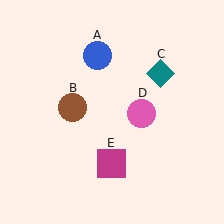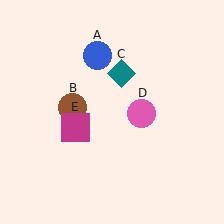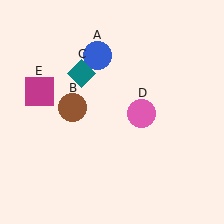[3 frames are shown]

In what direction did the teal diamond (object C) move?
The teal diamond (object C) moved left.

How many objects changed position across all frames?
2 objects changed position: teal diamond (object C), magenta square (object E).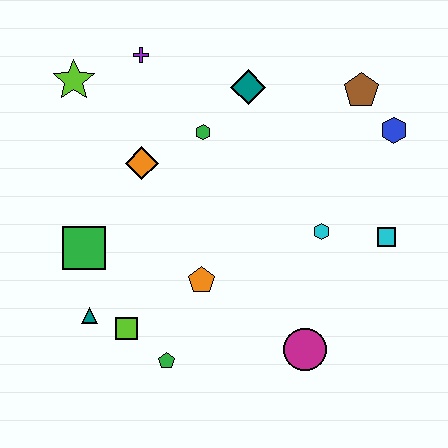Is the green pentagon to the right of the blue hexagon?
No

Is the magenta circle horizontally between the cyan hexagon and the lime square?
Yes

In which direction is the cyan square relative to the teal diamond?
The cyan square is below the teal diamond.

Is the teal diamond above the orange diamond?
Yes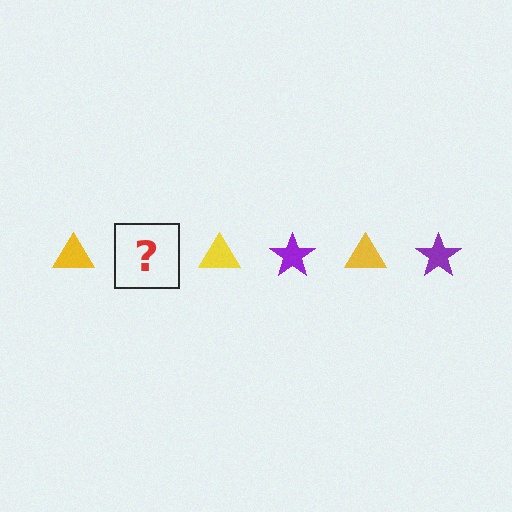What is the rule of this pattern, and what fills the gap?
The rule is that the pattern alternates between yellow triangle and purple star. The gap should be filled with a purple star.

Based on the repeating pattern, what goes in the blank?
The blank should be a purple star.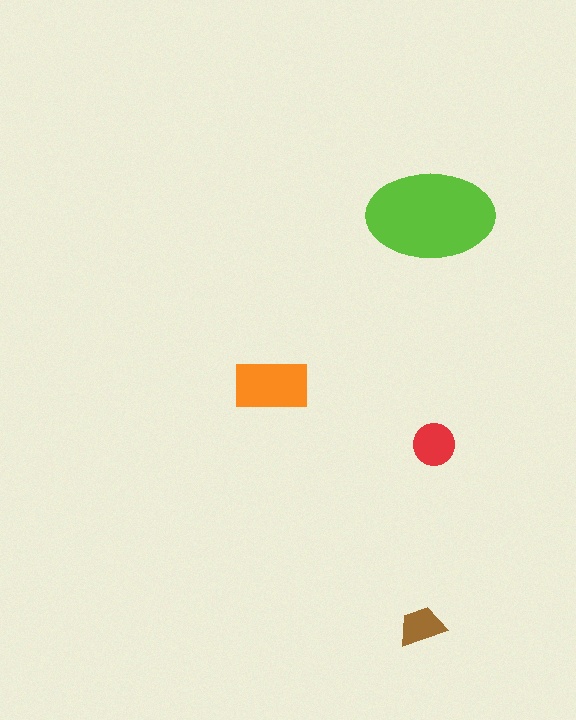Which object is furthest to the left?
The orange rectangle is leftmost.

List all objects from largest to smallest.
The lime ellipse, the orange rectangle, the red circle, the brown trapezoid.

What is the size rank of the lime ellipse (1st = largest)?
1st.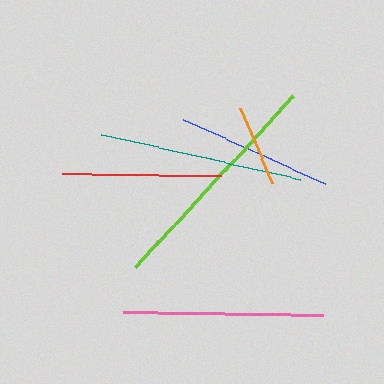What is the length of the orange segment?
The orange segment is approximately 82 pixels long.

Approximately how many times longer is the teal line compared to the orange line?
The teal line is approximately 2.5 times the length of the orange line.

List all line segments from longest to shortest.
From longest to shortest: lime, teal, pink, red, blue, orange.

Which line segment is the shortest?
The orange line is the shortest at approximately 82 pixels.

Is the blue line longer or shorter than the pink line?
The pink line is longer than the blue line.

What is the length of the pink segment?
The pink segment is approximately 201 pixels long.